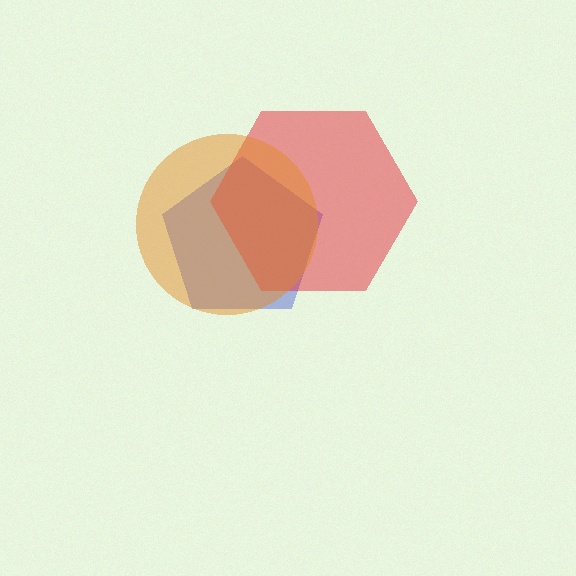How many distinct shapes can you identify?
There are 3 distinct shapes: a blue pentagon, a red hexagon, an orange circle.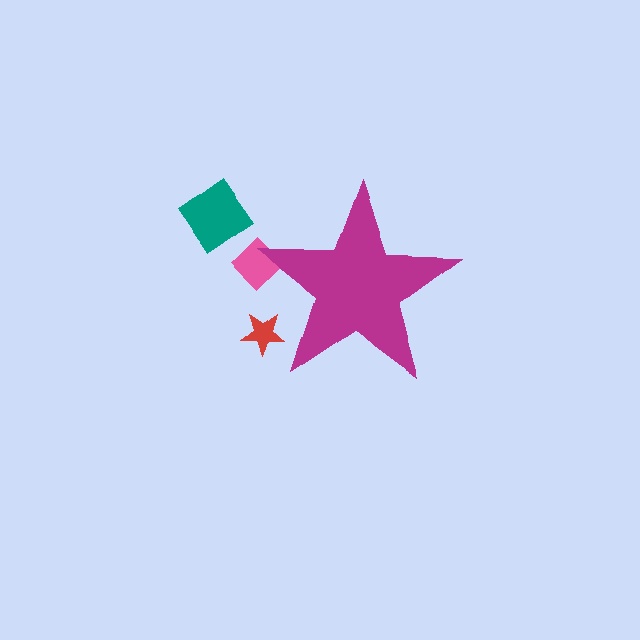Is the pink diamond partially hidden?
Yes, the pink diamond is partially hidden behind the magenta star.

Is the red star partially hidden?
Yes, the red star is partially hidden behind the magenta star.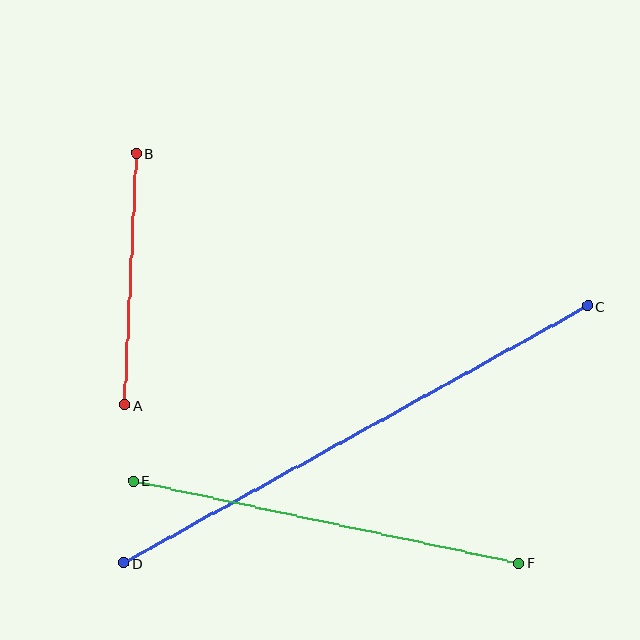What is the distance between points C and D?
The distance is approximately 531 pixels.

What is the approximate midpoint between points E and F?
The midpoint is at approximately (326, 522) pixels.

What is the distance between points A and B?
The distance is approximately 252 pixels.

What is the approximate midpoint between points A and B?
The midpoint is at approximately (130, 279) pixels.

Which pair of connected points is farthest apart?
Points C and D are farthest apart.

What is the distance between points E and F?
The distance is approximately 395 pixels.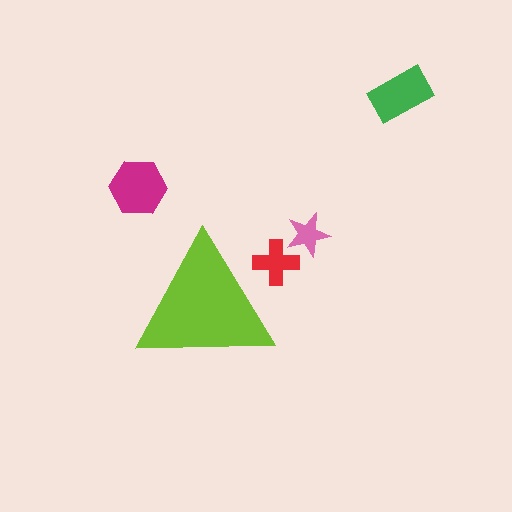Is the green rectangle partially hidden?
No, the green rectangle is fully visible.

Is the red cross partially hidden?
Yes, the red cross is partially hidden behind the lime triangle.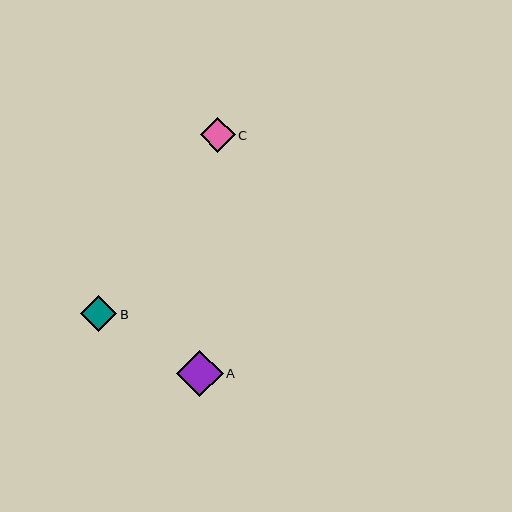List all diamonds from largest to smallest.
From largest to smallest: A, B, C.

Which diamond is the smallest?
Diamond C is the smallest with a size of approximately 35 pixels.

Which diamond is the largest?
Diamond A is the largest with a size of approximately 47 pixels.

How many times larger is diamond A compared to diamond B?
Diamond A is approximately 1.3 times the size of diamond B.